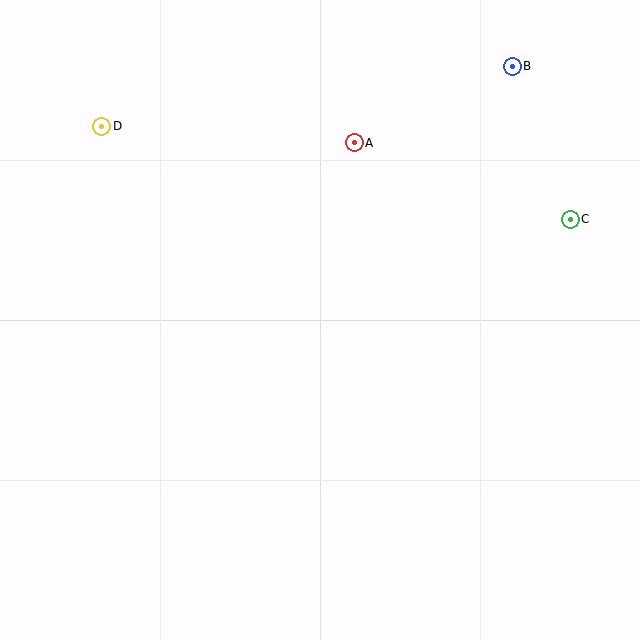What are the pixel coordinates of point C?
Point C is at (570, 219).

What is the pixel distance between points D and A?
The distance between D and A is 253 pixels.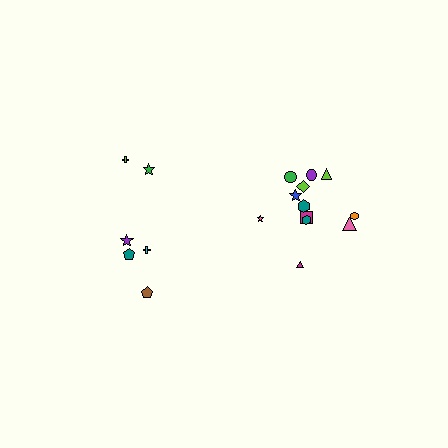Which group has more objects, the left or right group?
The right group.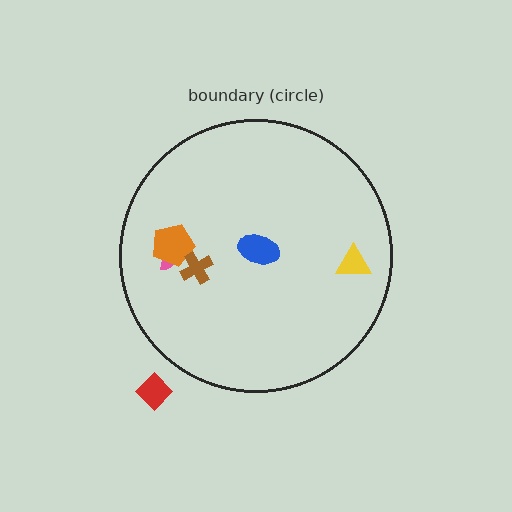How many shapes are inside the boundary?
5 inside, 1 outside.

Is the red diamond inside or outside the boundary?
Outside.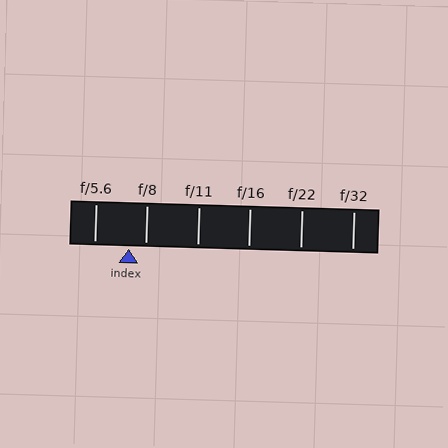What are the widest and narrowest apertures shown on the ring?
The widest aperture shown is f/5.6 and the narrowest is f/32.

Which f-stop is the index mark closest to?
The index mark is closest to f/8.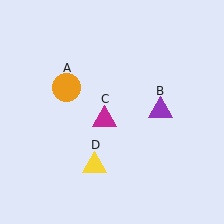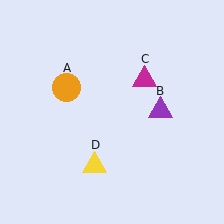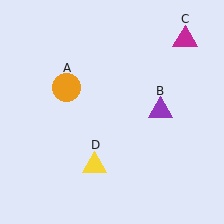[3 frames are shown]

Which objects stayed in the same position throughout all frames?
Orange circle (object A) and purple triangle (object B) and yellow triangle (object D) remained stationary.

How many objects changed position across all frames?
1 object changed position: magenta triangle (object C).